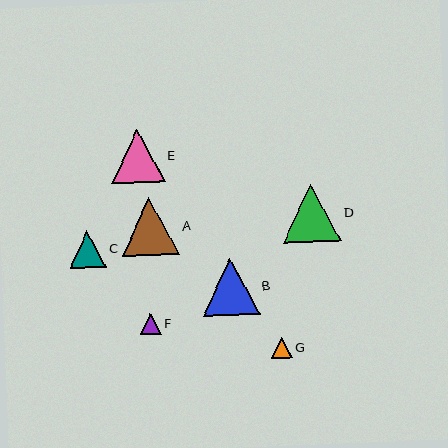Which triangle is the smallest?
Triangle G is the smallest with a size of approximately 21 pixels.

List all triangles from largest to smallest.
From largest to smallest: D, A, B, E, C, F, G.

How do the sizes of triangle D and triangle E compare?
Triangle D and triangle E are approximately the same size.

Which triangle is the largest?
Triangle D is the largest with a size of approximately 58 pixels.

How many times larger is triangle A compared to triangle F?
Triangle A is approximately 2.7 times the size of triangle F.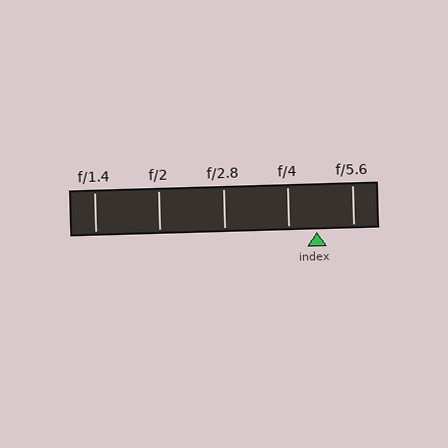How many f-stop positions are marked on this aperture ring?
There are 5 f-stop positions marked.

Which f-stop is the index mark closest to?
The index mark is closest to f/4.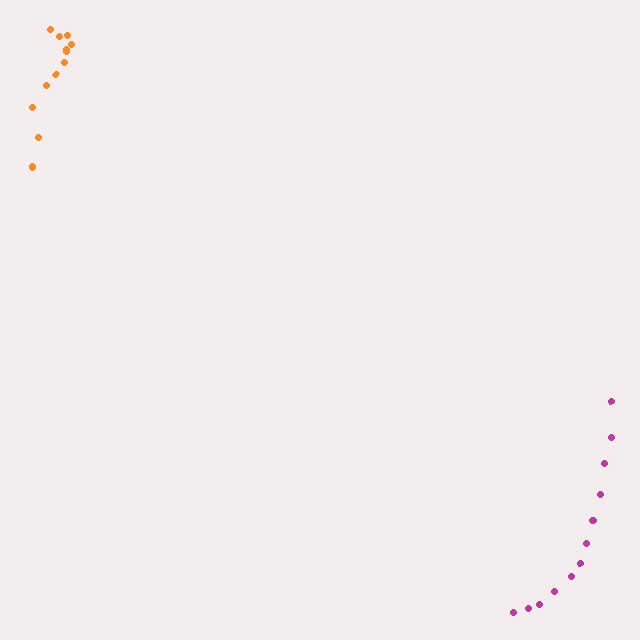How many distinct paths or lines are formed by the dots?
There are 2 distinct paths.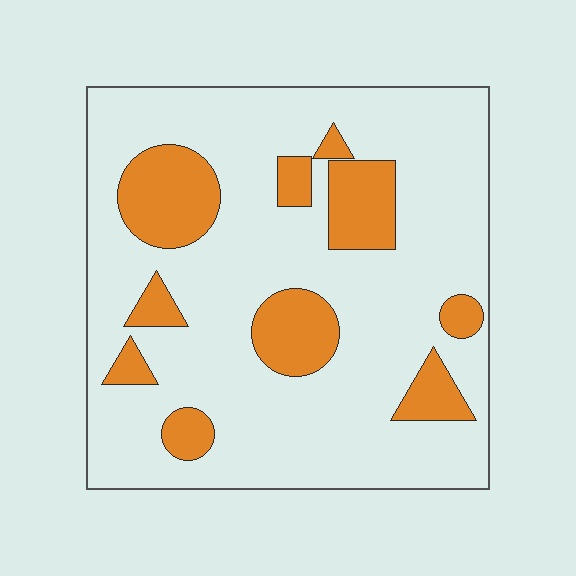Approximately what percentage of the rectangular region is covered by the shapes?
Approximately 20%.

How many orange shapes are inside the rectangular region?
10.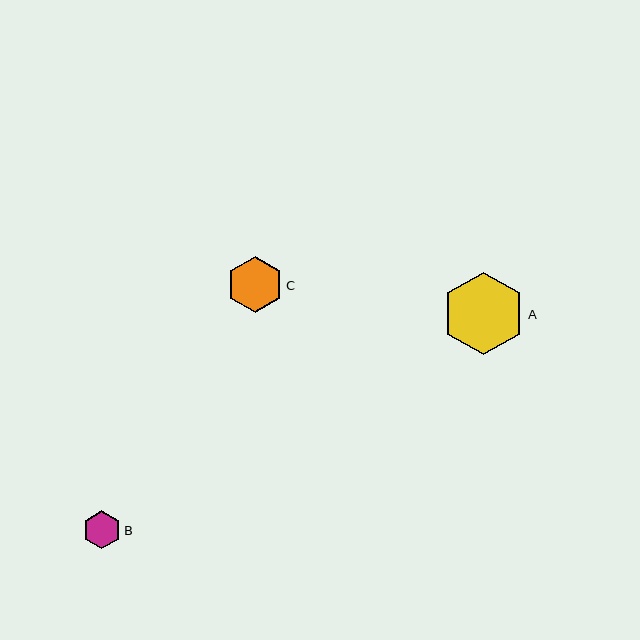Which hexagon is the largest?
Hexagon A is the largest with a size of approximately 83 pixels.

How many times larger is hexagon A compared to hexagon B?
Hexagon A is approximately 2.2 times the size of hexagon B.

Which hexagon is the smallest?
Hexagon B is the smallest with a size of approximately 38 pixels.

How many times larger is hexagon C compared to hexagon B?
Hexagon C is approximately 1.5 times the size of hexagon B.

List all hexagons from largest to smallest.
From largest to smallest: A, C, B.